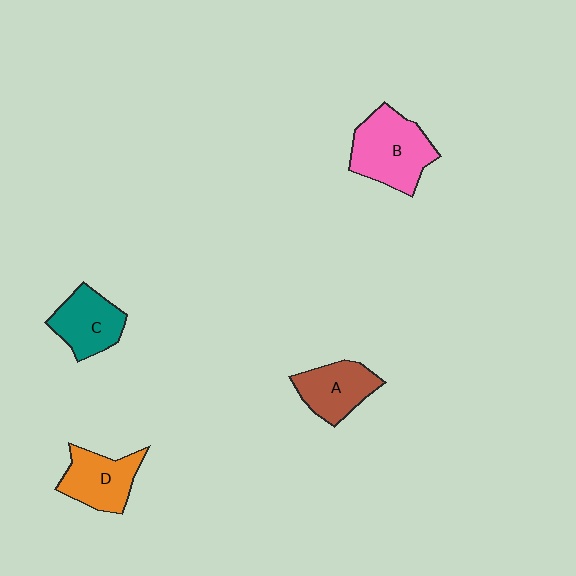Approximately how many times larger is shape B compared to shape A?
Approximately 1.4 times.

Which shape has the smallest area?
Shape A (brown).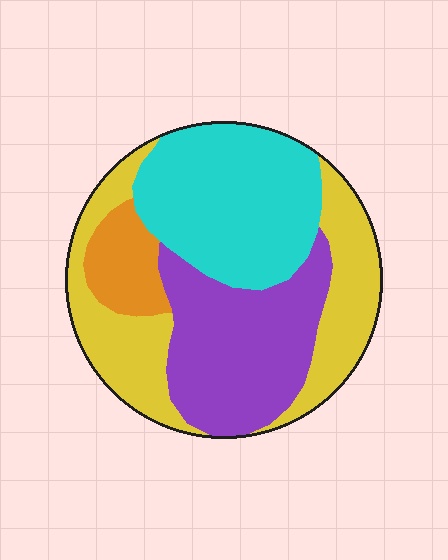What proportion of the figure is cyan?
Cyan covers 31% of the figure.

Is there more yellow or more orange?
Yellow.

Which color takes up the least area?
Orange, at roughly 10%.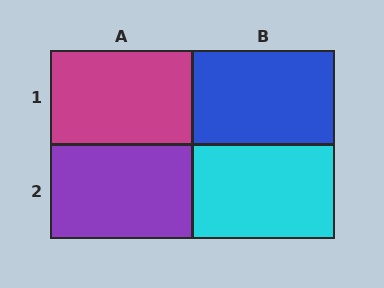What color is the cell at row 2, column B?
Cyan.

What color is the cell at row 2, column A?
Purple.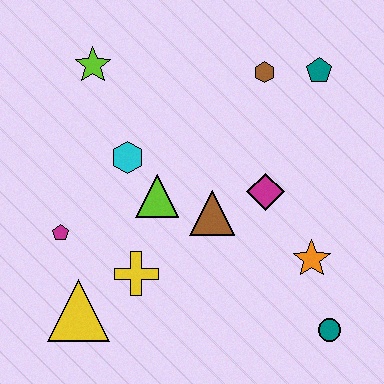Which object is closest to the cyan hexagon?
The lime triangle is closest to the cyan hexagon.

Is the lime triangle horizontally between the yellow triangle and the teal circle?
Yes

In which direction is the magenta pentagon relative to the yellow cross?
The magenta pentagon is to the left of the yellow cross.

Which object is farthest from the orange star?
The lime star is farthest from the orange star.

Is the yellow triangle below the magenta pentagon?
Yes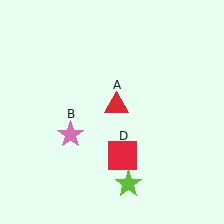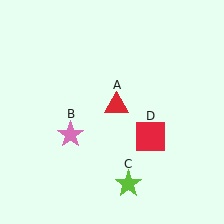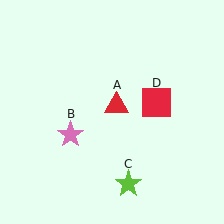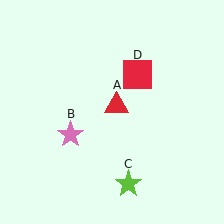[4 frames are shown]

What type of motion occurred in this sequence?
The red square (object D) rotated counterclockwise around the center of the scene.